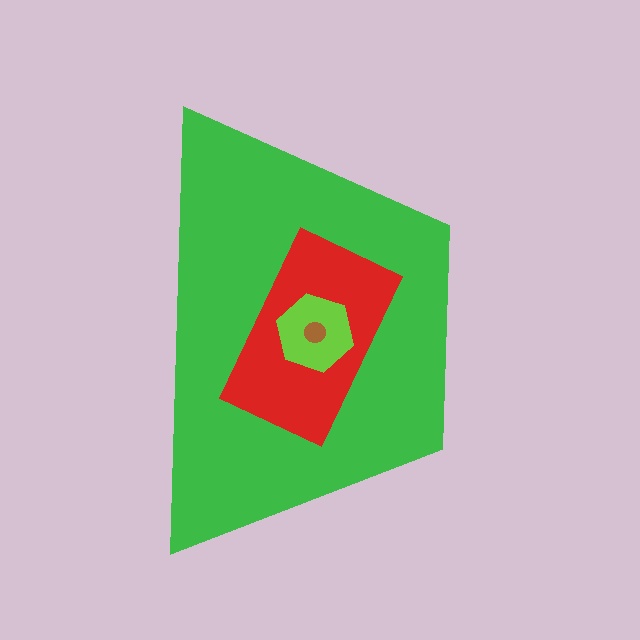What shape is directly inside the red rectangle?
The lime hexagon.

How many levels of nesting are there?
4.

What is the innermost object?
The brown circle.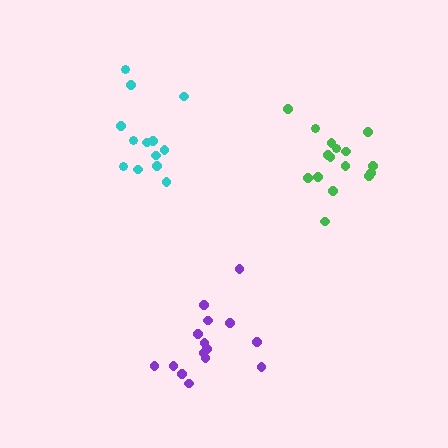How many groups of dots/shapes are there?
There are 3 groups.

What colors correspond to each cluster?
The clusters are colored: cyan, purple, green.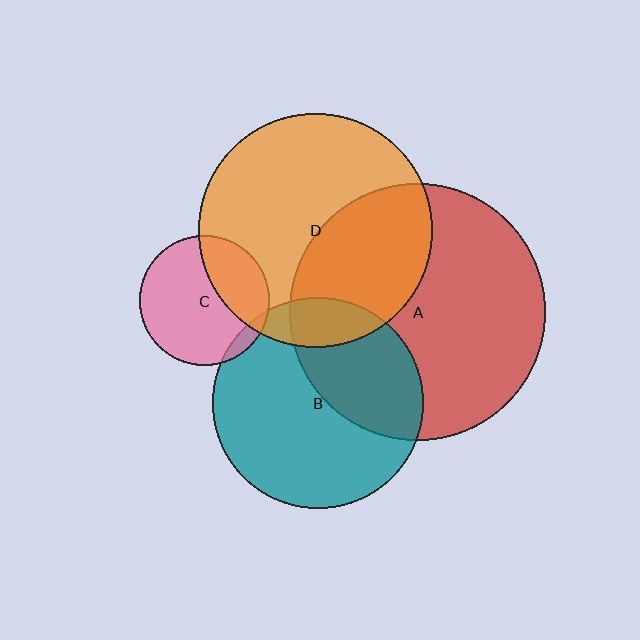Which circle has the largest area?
Circle A (red).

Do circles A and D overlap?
Yes.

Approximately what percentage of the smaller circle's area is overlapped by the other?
Approximately 40%.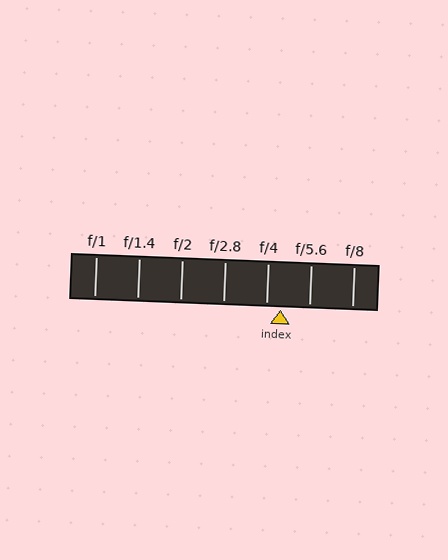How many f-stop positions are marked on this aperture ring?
There are 7 f-stop positions marked.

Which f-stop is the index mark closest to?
The index mark is closest to f/4.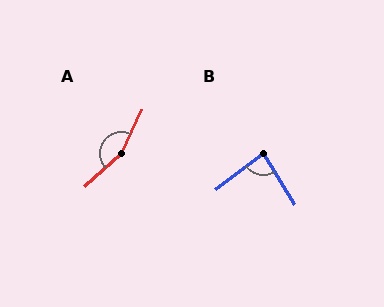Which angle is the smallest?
B, at approximately 85 degrees.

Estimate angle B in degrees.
Approximately 85 degrees.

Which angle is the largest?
A, at approximately 157 degrees.